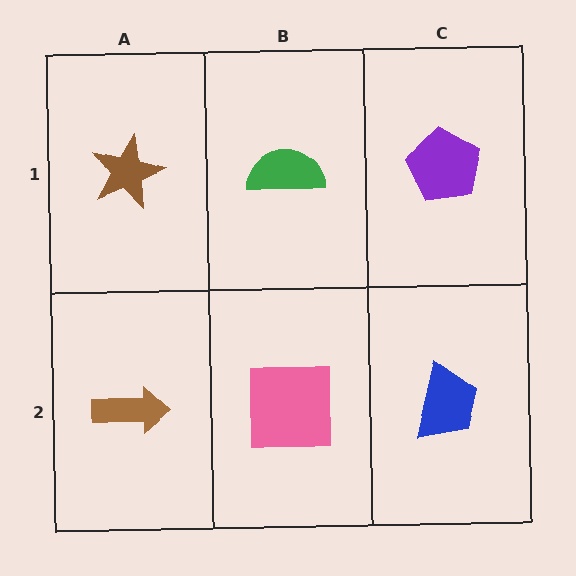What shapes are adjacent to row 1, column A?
A brown arrow (row 2, column A), a green semicircle (row 1, column B).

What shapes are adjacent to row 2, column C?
A purple pentagon (row 1, column C), a pink square (row 2, column B).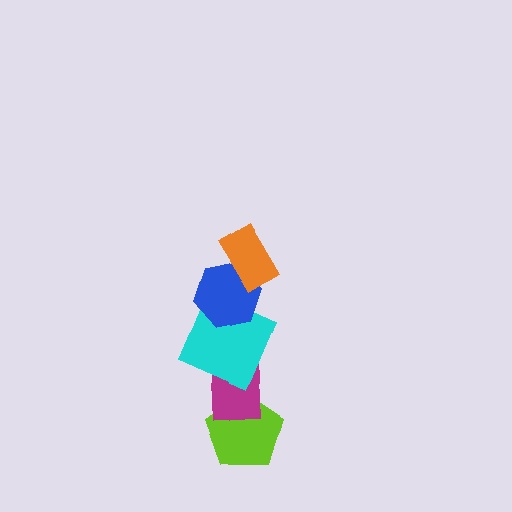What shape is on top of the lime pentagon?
The magenta rectangle is on top of the lime pentagon.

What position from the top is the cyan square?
The cyan square is 3rd from the top.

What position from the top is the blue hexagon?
The blue hexagon is 2nd from the top.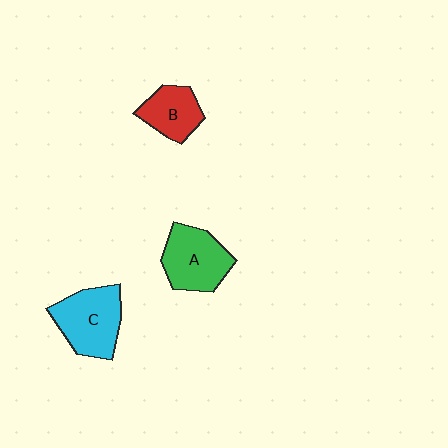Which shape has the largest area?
Shape C (cyan).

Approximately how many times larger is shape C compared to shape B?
Approximately 1.5 times.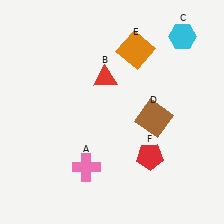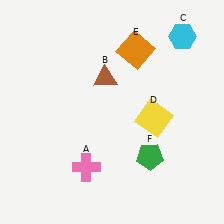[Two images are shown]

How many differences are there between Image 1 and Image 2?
There are 3 differences between the two images.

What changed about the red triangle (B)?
In Image 1, B is red. In Image 2, it changed to brown.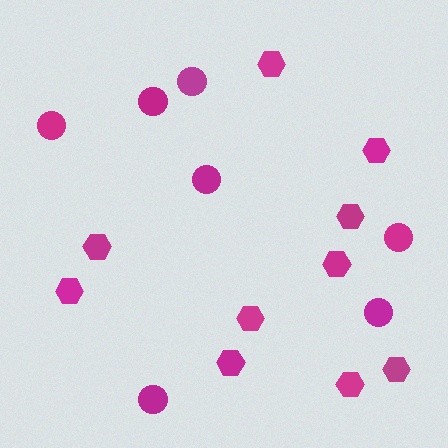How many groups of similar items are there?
There are 2 groups: one group of circles (7) and one group of hexagons (10).